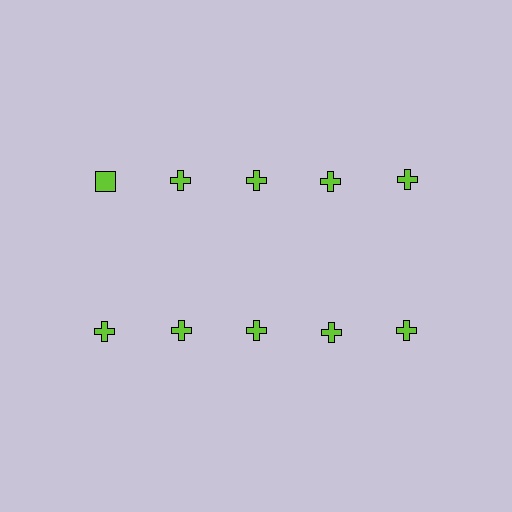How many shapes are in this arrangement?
There are 10 shapes arranged in a grid pattern.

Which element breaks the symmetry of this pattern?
The lime square in the top row, leftmost column breaks the symmetry. All other shapes are lime crosses.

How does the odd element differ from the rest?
It has a different shape: square instead of cross.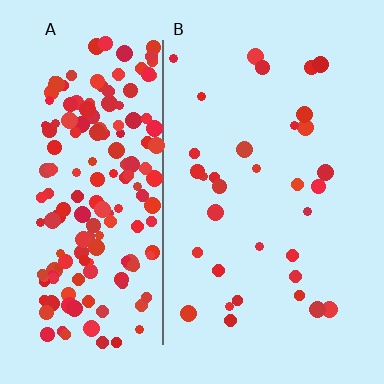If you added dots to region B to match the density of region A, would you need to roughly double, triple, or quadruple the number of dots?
Approximately quadruple.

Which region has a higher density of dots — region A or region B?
A (the left).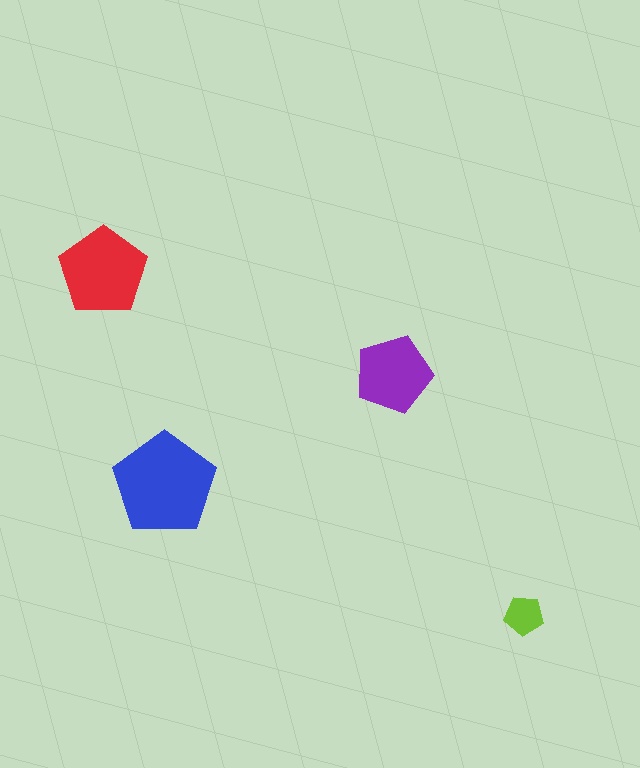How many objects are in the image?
There are 4 objects in the image.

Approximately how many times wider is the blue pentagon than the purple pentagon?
About 1.5 times wider.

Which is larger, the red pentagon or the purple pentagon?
The red one.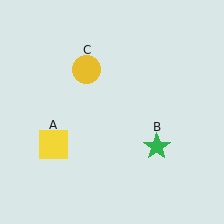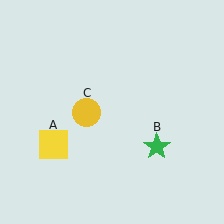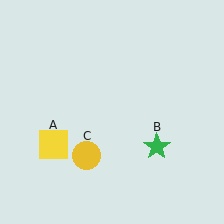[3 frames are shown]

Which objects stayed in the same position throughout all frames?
Yellow square (object A) and green star (object B) remained stationary.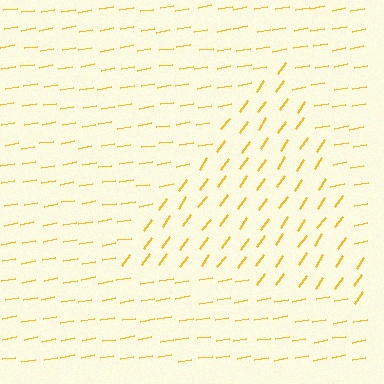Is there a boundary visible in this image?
Yes, there is a texture boundary formed by a change in line orientation.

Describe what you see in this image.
The image is filled with small yellow line segments. A triangle region in the image has lines oriented differently from the surrounding lines, creating a visible texture boundary.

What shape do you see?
I see a triangle.